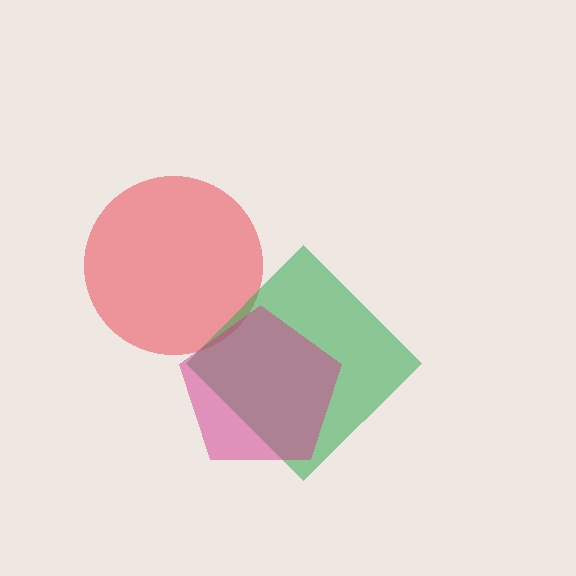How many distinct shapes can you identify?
There are 3 distinct shapes: a red circle, a green diamond, a magenta pentagon.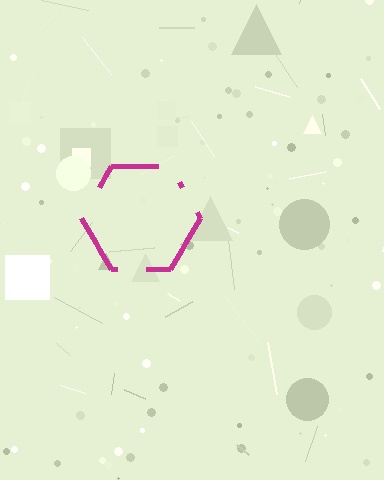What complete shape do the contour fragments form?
The contour fragments form a hexagon.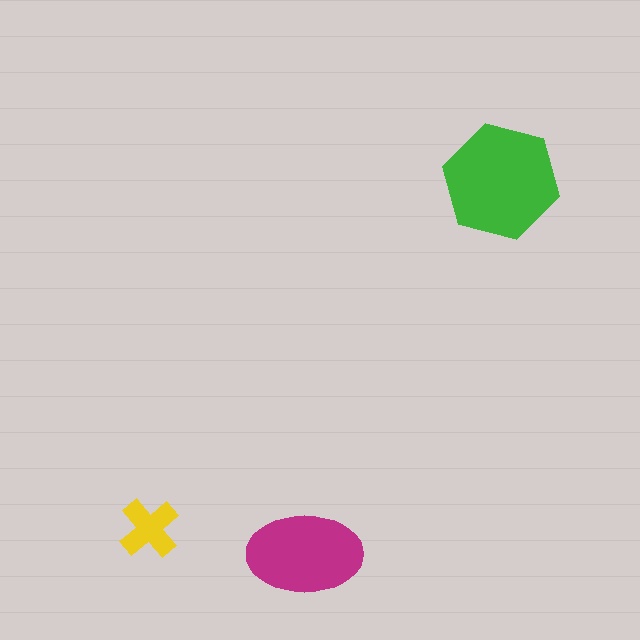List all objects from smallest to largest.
The yellow cross, the magenta ellipse, the green hexagon.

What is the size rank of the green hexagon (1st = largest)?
1st.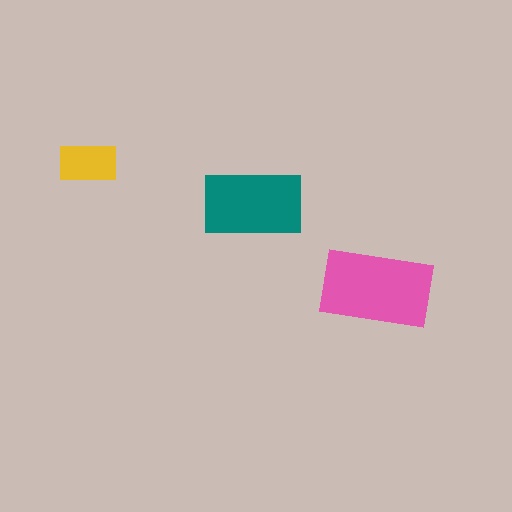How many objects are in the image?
There are 3 objects in the image.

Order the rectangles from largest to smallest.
the pink one, the teal one, the yellow one.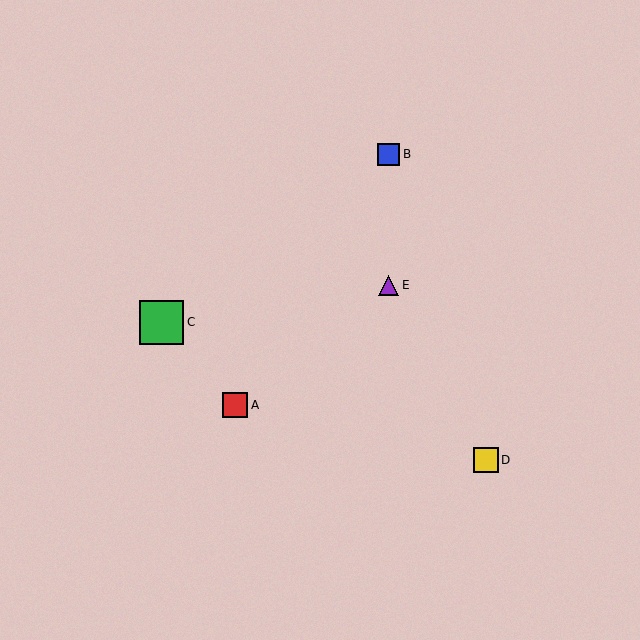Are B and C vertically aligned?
No, B is at x≈389 and C is at x≈162.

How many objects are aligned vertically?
2 objects (B, E) are aligned vertically.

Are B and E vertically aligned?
Yes, both are at x≈389.